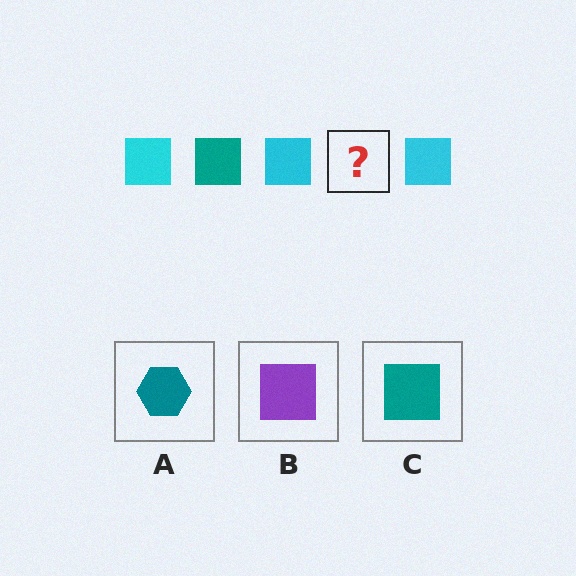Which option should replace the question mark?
Option C.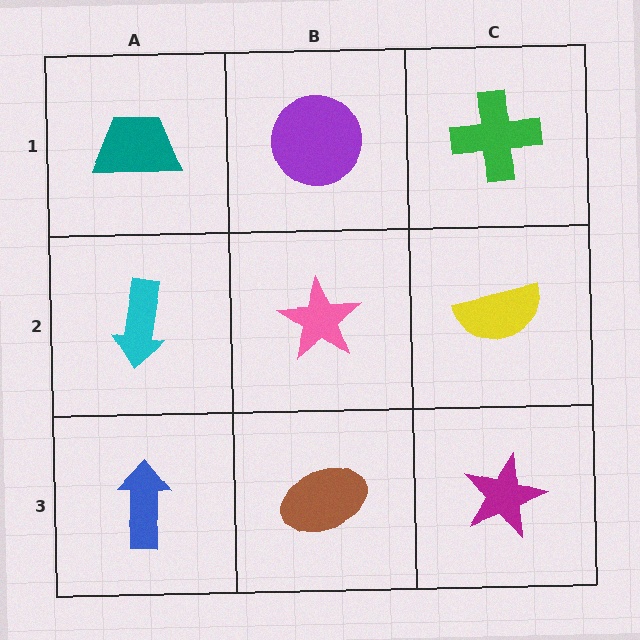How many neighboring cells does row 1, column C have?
2.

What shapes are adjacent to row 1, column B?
A pink star (row 2, column B), a teal trapezoid (row 1, column A), a green cross (row 1, column C).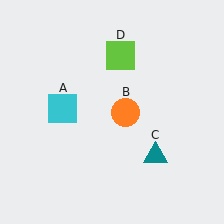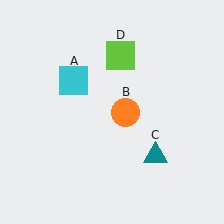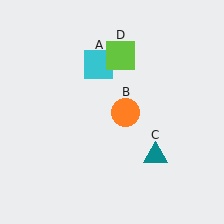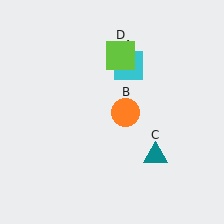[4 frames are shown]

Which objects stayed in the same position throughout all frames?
Orange circle (object B) and teal triangle (object C) and lime square (object D) remained stationary.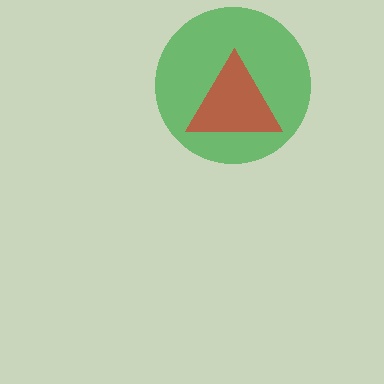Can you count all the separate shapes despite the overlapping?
Yes, there are 2 separate shapes.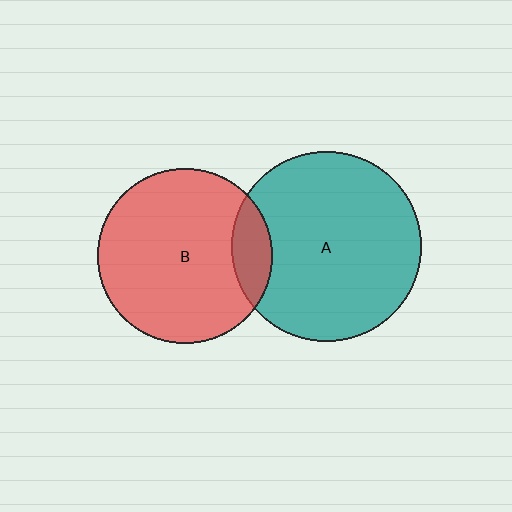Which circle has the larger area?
Circle A (teal).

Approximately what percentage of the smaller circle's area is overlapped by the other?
Approximately 15%.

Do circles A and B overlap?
Yes.